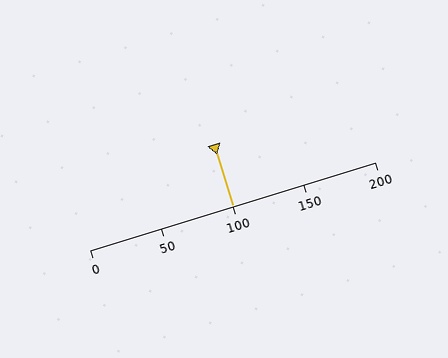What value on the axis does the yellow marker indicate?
The marker indicates approximately 100.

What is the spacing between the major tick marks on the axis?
The major ticks are spaced 50 apart.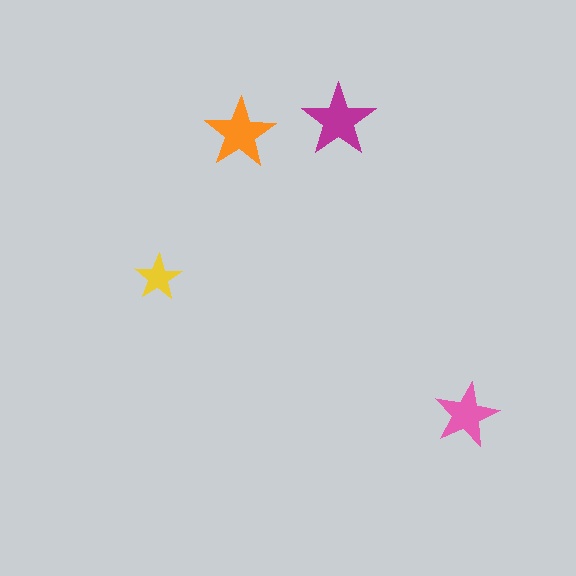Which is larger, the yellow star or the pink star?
The pink one.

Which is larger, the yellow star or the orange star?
The orange one.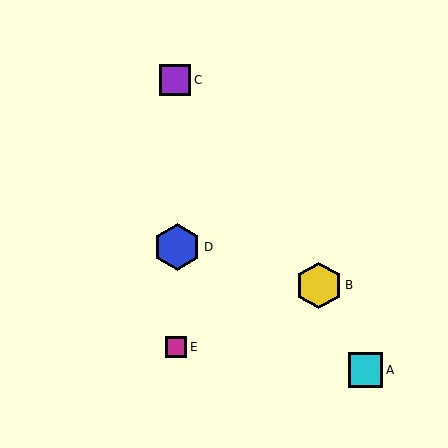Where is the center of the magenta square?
The center of the magenta square is at (176, 347).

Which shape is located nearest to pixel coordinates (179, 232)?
The blue hexagon (labeled D) at (177, 247) is nearest to that location.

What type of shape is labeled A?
Shape A is a cyan square.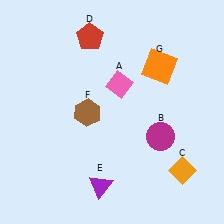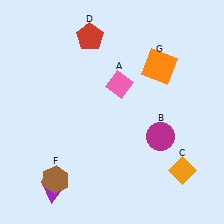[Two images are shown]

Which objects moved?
The objects that moved are: the purple triangle (E), the brown hexagon (F).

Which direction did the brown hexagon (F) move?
The brown hexagon (F) moved down.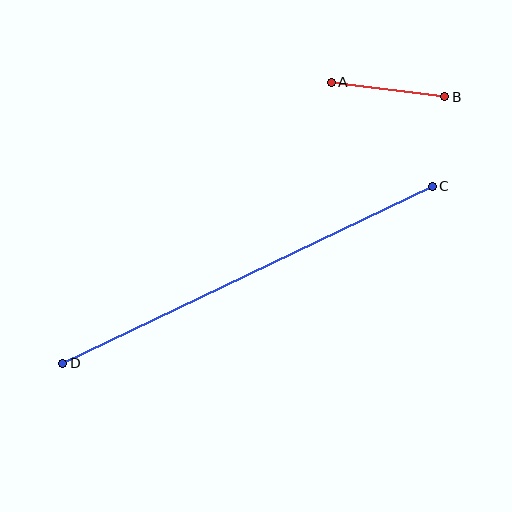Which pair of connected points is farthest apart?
Points C and D are farthest apart.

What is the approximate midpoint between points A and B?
The midpoint is at approximately (388, 89) pixels.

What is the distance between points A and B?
The distance is approximately 115 pixels.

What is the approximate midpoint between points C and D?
The midpoint is at approximately (248, 275) pixels.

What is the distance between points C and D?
The distance is approximately 410 pixels.